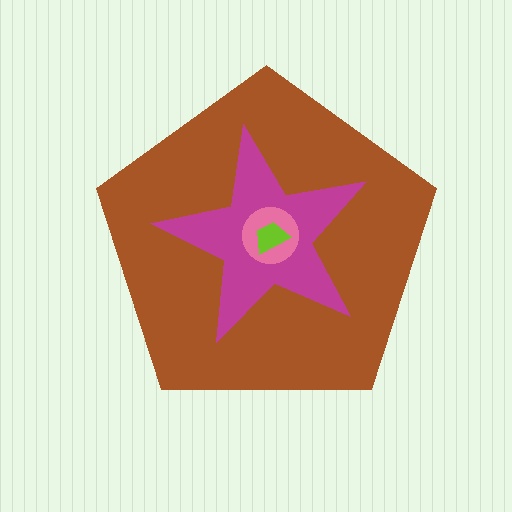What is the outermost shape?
The brown pentagon.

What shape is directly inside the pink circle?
The lime trapezoid.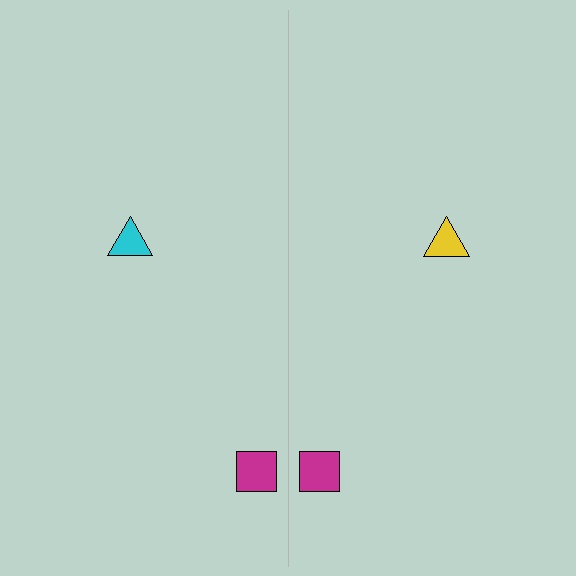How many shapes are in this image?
There are 4 shapes in this image.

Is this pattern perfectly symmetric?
No, the pattern is not perfectly symmetric. The yellow triangle on the right side breaks the symmetry — its mirror counterpart is cyan.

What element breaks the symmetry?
The yellow triangle on the right side breaks the symmetry — its mirror counterpart is cyan.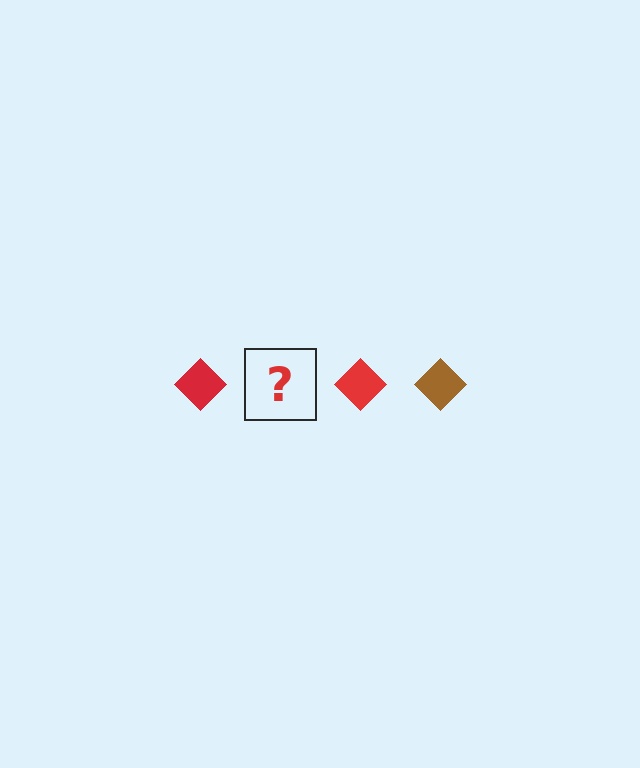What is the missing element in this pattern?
The missing element is a brown diamond.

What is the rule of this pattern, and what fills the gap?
The rule is that the pattern cycles through red, brown diamonds. The gap should be filled with a brown diamond.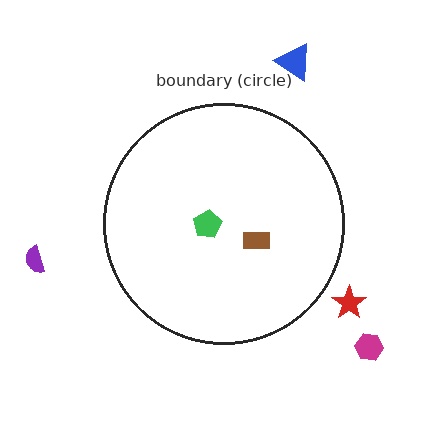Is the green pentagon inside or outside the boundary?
Inside.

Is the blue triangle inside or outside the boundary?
Outside.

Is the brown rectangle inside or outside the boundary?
Inside.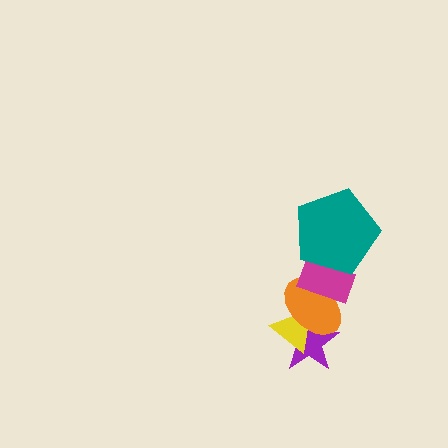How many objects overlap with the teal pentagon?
1 object overlaps with the teal pentagon.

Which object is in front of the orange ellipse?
The magenta rectangle is in front of the orange ellipse.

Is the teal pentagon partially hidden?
No, no other shape covers it.